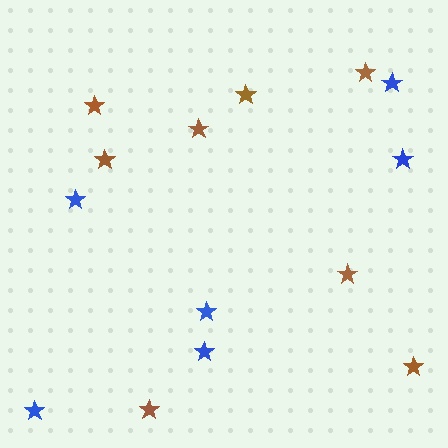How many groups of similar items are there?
There are 2 groups: one group of blue stars (6) and one group of brown stars (8).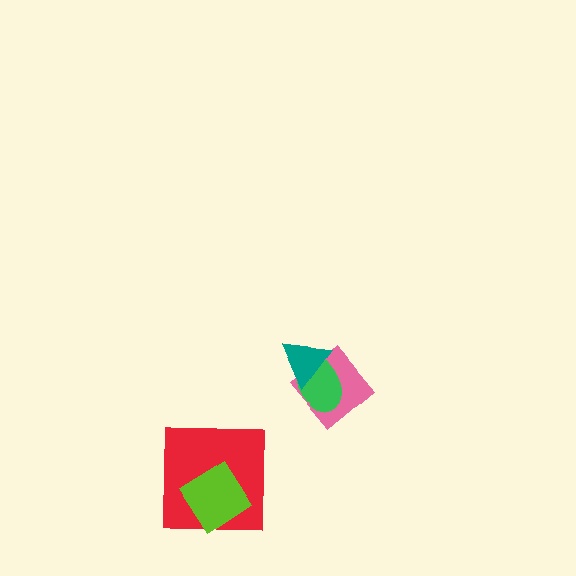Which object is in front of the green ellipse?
The teal triangle is in front of the green ellipse.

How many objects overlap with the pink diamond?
2 objects overlap with the pink diamond.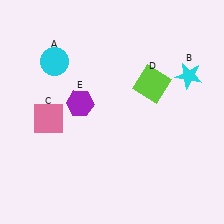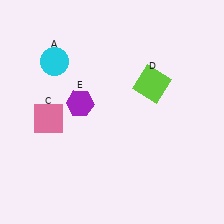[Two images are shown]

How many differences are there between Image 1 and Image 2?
There is 1 difference between the two images.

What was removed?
The cyan star (B) was removed in Image 2.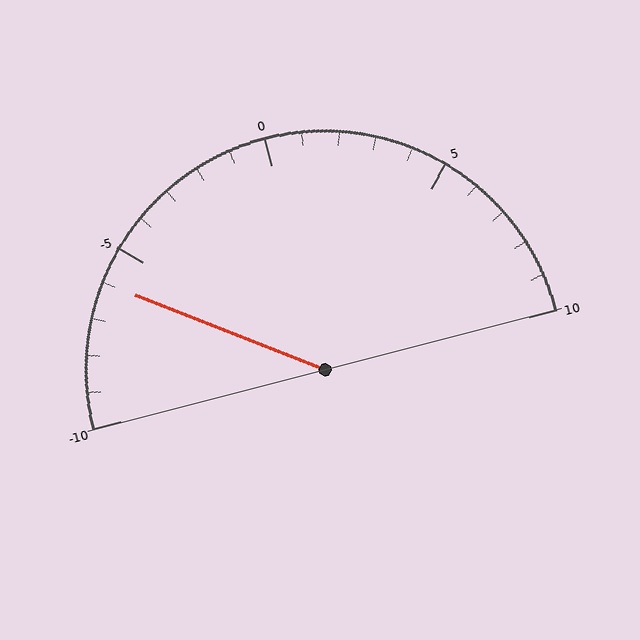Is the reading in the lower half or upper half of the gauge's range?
The reading is in the lower half of the range (-10 to 10).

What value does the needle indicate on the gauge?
The needle indicates approximately -6.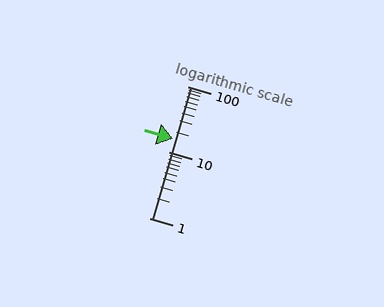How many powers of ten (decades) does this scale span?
The scale spans 2 decades, from 1 to 100.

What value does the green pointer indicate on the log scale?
The pointer indicates approximately 16.